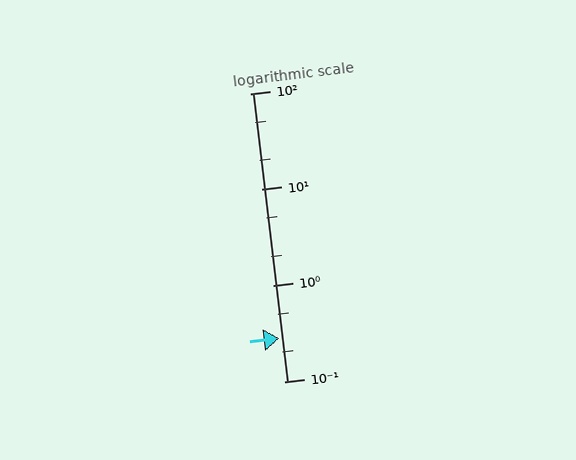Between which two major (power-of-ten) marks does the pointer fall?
The pointer is between 0.1 and 1.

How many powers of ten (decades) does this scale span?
The scale spans 3 decades, from 0.1 to 100.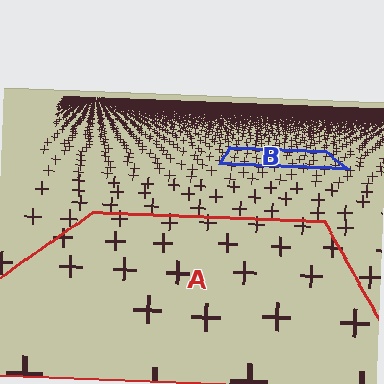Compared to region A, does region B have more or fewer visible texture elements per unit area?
Region B has more texture elements per unit area — they are packed more densely because it is farther away.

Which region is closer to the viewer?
Region A is closer. The texture elements there are larger and more spread out.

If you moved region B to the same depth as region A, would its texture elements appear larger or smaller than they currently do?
They would appear larger. At a closer depth, the same texture elements are projected at a bigger on-screen size.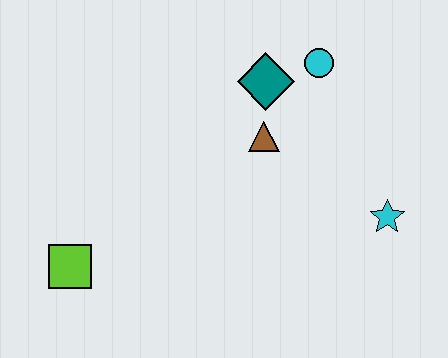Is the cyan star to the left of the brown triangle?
No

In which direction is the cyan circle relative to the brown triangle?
The cyan circle is above the brown triangle.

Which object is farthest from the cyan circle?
The lime square is farthest from the cyan circle.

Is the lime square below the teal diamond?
Yes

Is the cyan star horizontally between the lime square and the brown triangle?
No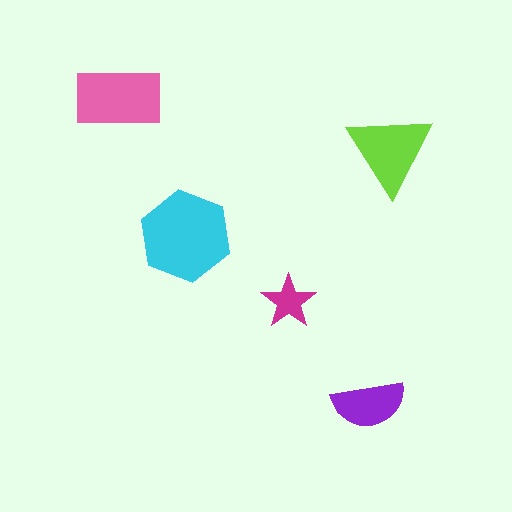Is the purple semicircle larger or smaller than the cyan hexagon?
Smaller.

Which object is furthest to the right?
The lime triangle is rightmost.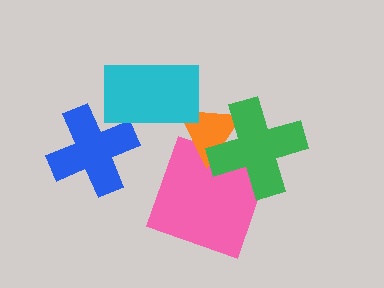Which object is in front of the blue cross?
The cyan rectangle is in front of the blue cross.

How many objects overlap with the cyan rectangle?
2 objects overlap with the cyan rectangle.